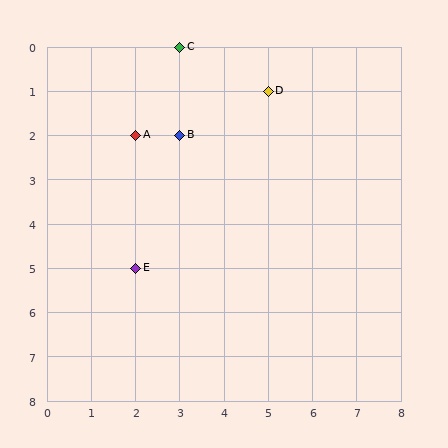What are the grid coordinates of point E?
Point E is at grid coordinates (2, 5).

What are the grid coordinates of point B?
Point B is at grid coordinates (3, 2).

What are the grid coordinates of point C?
Point C is at grid coordinates (3, 0).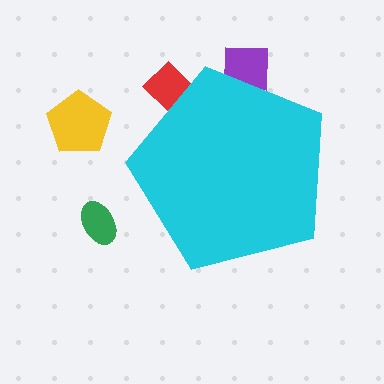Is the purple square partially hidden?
Yes, the purple square is partially hidden behind the cyan pentagon.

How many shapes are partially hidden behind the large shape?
2 shapes are partially hidden.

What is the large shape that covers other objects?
A cyan pentagon.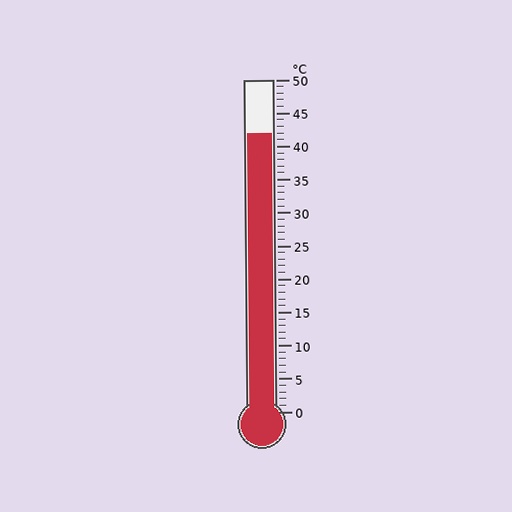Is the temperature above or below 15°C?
The temperature is above 15°C.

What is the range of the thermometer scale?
The thermometer scale ranges from 0°C to 50°C.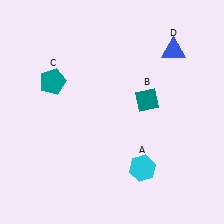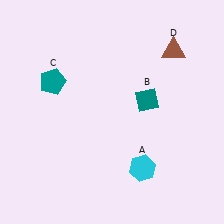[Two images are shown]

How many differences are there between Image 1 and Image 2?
There is 1 difference between the two images.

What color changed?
The triangle (D) changed from blue in Image 1 to brown in Image 2.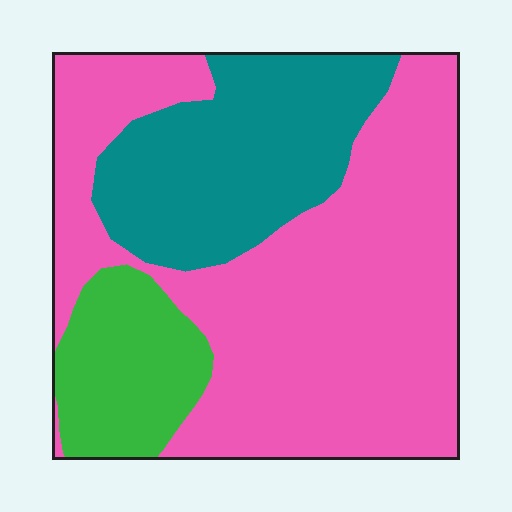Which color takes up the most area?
Pink, at roughly 60%.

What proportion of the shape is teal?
Teal covers 26% of the shape.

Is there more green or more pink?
Pink.